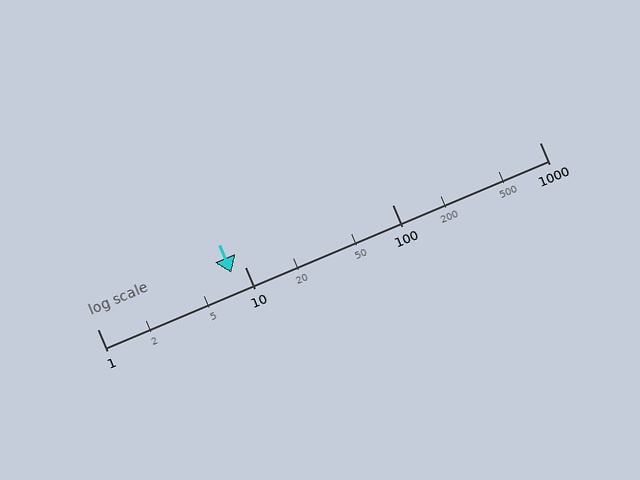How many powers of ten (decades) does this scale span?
The scale spans 3 decades, from 1 to 1000.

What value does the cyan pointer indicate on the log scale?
The pointer indicates approximately 8.1.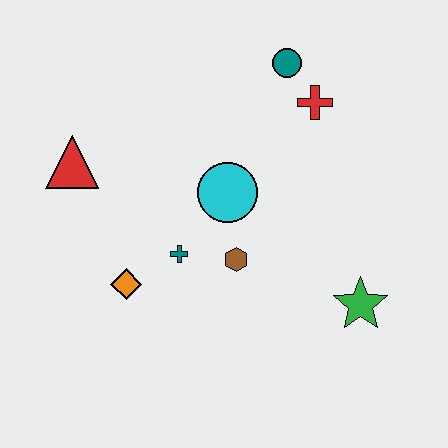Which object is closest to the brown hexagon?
The teal cross is closest to the brown hexagon.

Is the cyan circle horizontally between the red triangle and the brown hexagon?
Yes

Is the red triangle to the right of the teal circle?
No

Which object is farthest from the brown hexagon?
The teal circle is farthest from the brown hexagon.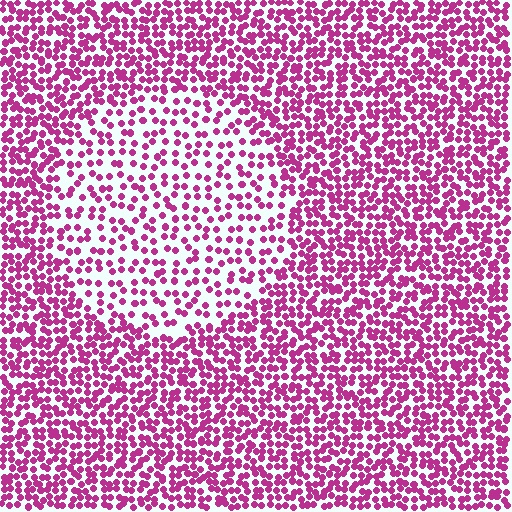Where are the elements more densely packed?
The elements are more densely packed outside the circle boundary.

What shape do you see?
I see a circle.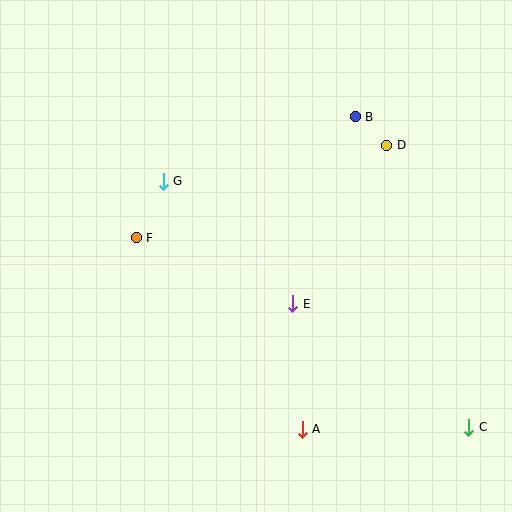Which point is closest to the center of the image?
Point E at (293, 304) is closest to the center.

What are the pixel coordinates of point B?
Point B is at (355, 117).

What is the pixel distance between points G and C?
The distance between G and C is 393 pixels.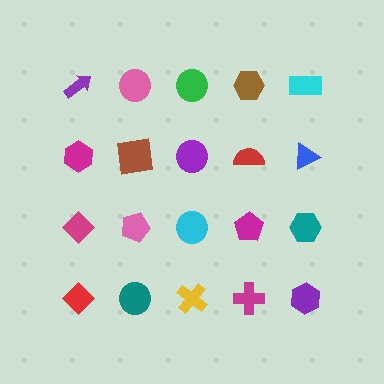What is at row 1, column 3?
A green circle.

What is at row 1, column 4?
A brown hexagon.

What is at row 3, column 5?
A teal hexagon.